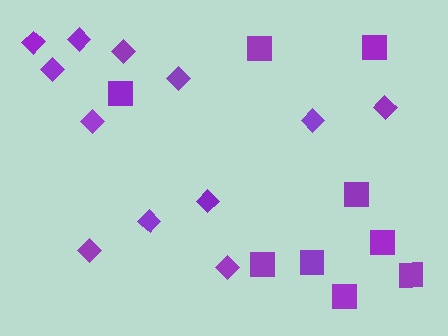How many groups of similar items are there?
There are 2 groups: one group of diamonds (12) and one group of squares (9).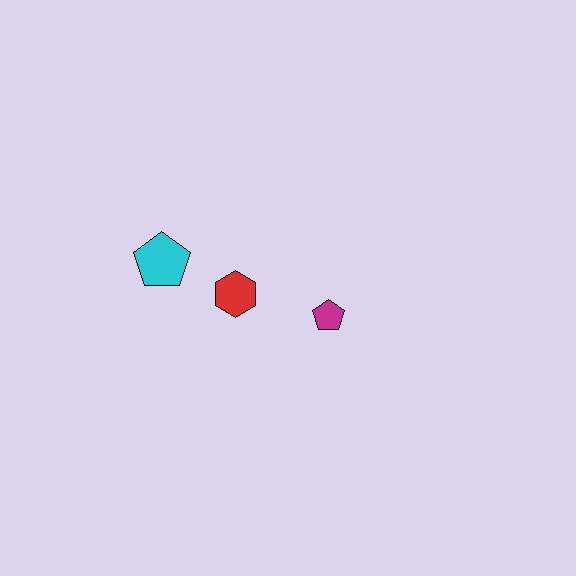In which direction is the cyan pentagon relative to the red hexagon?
The cyan pentagon is to the left of the red hexagon.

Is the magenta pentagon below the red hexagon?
Yes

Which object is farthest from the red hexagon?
The magenta pentagon is farthest from the red hexagon.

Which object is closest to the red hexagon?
The cyan pentagon is closest to the red hexagon.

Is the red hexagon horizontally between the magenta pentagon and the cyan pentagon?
Yes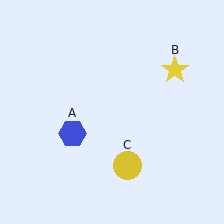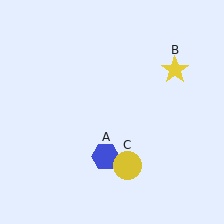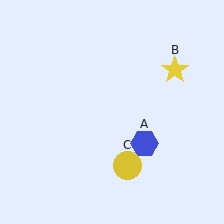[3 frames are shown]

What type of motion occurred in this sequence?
The blue hexagon (object A) rotated counterclockwise around the center of the scene.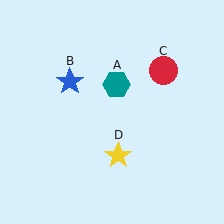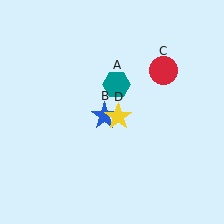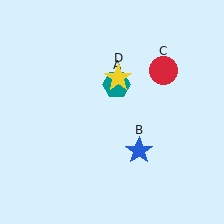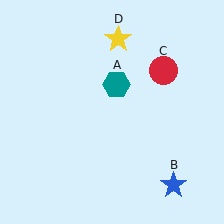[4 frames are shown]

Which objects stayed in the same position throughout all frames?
Teal hexagon (object A) and red circle (object C) remained stationary.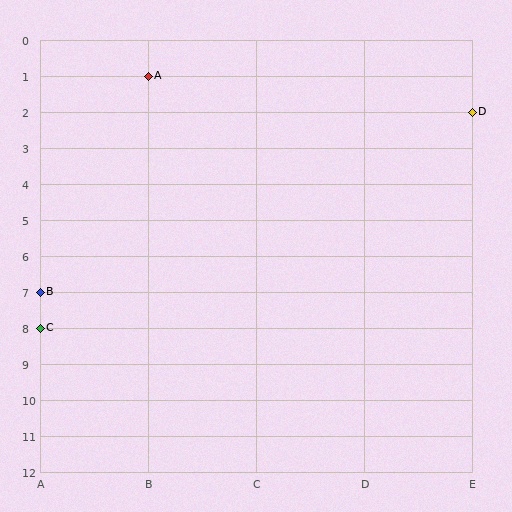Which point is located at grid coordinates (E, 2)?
Point D is at (E, 2).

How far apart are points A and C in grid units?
Points A and C are 1 column and 7 rows apart (about 7.1 grid units diagonally).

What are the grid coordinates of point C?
Point C is at grid coordinates (A, 8).